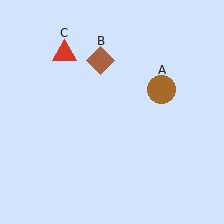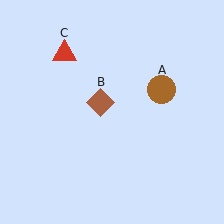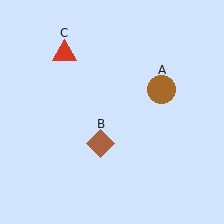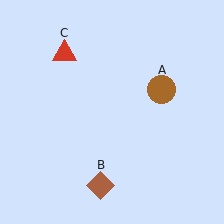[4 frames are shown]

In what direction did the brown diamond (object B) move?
The brown diamond (object B) moved down.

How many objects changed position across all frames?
1 object changed position: brown diamond (object B).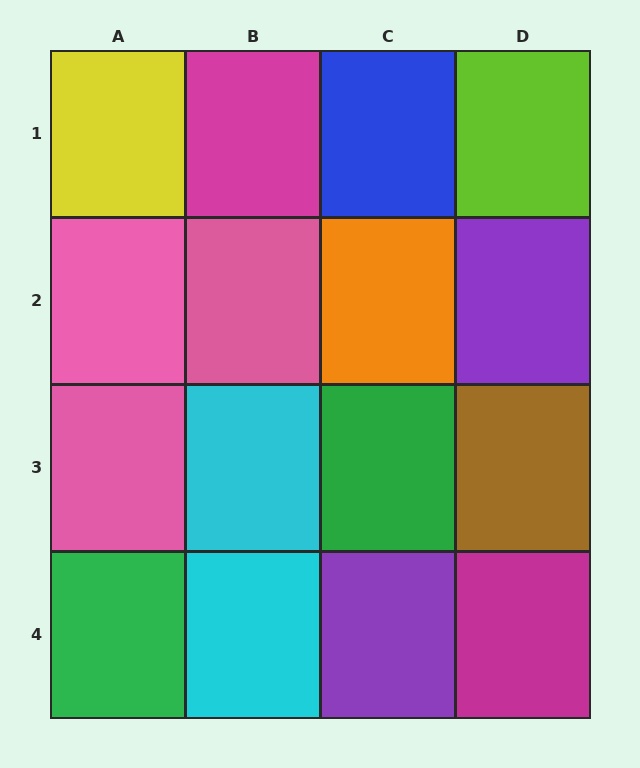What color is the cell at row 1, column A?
Yellow.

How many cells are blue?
1 cell is blue.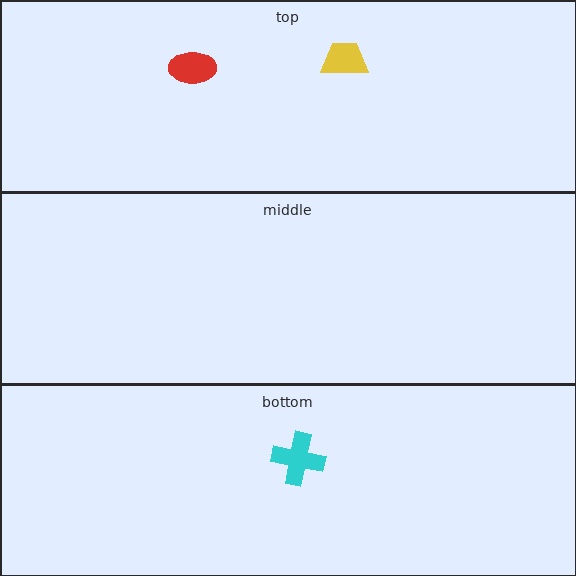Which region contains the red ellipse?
The top region.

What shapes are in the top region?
The yellow trapezoid, the red ellipse.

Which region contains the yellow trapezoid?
The top region.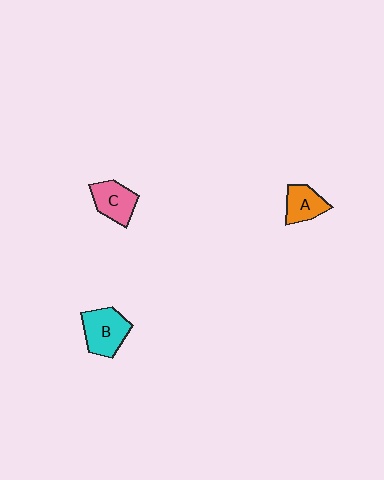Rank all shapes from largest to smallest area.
From largest to smallest: B (cyan), C (pink), A (orange).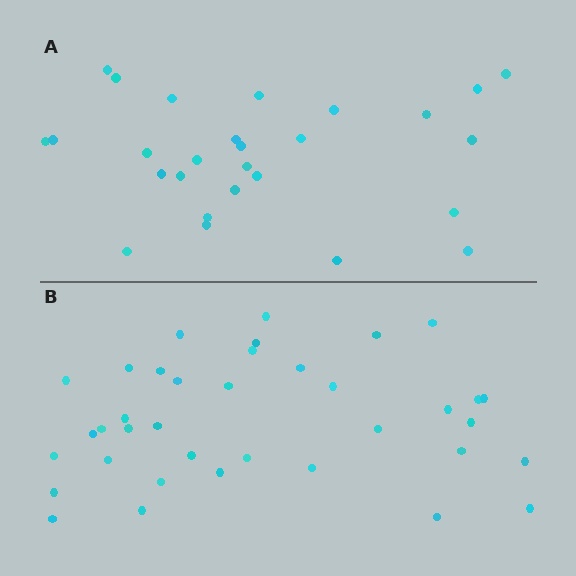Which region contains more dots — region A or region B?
Region B (the bottom region) has more dots.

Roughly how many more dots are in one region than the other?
Region B has roughly 10 or so more dots than region A.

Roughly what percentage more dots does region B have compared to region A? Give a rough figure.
About 35% more.